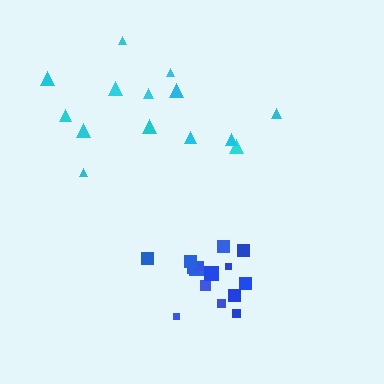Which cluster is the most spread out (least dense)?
Cyan.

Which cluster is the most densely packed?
Blue.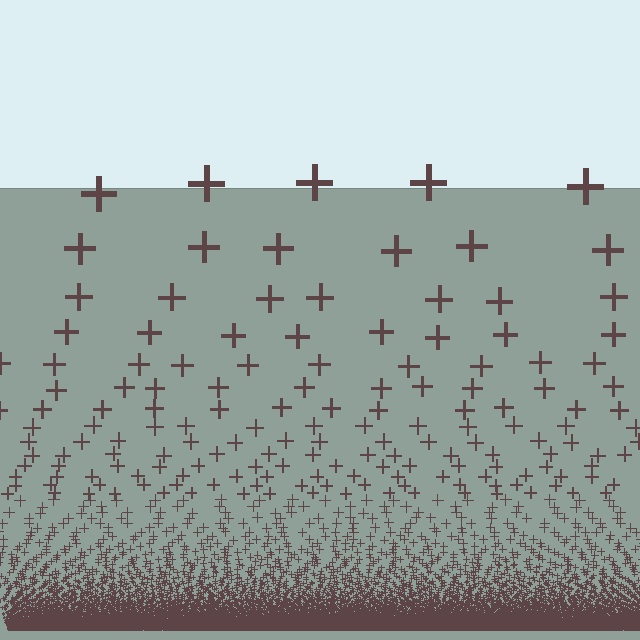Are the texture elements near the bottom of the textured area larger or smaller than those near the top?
Smaller. The gradient is inverted — elements near the bottom are smaller and denser.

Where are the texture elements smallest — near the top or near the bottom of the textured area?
Near the bottom.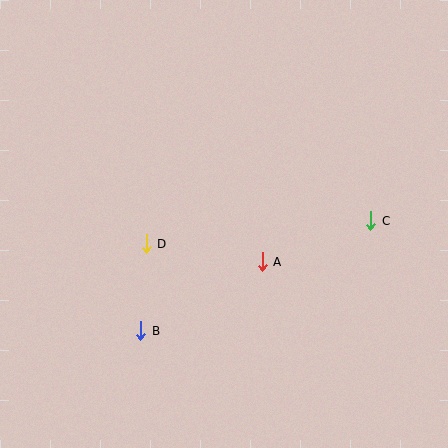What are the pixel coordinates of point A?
Point A is at (262, 262).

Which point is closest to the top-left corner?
Point D is closest to the top-left corner.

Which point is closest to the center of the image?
Point A at (262, 262) is closest to the center.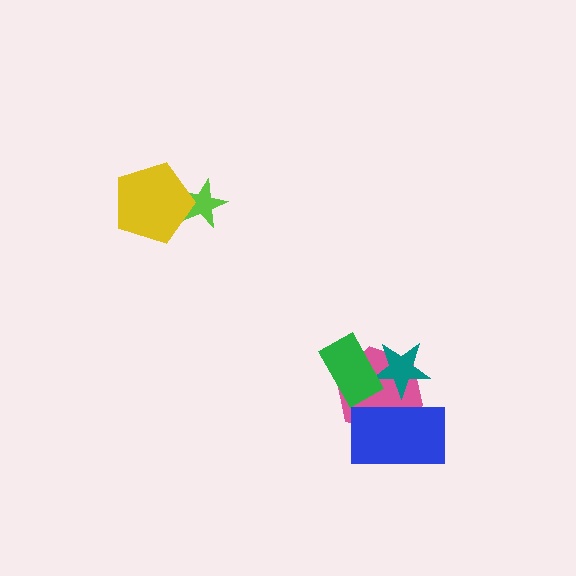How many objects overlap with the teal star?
3 objects overlap with the teal star.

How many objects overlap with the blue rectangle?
2 objects overlap with the blue rectangle.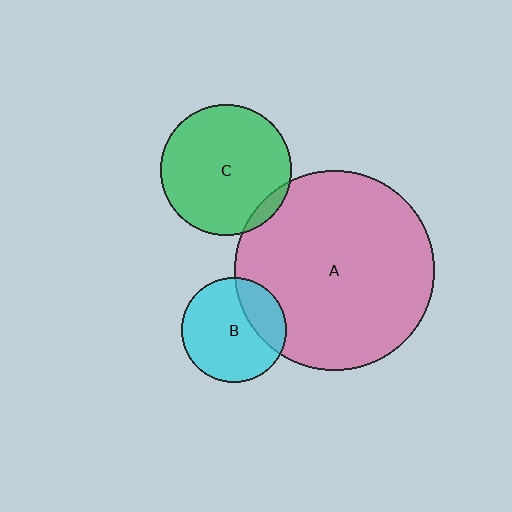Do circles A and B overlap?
Yes.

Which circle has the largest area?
Circle A (pink).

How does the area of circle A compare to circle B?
Approximately 3.6 times.